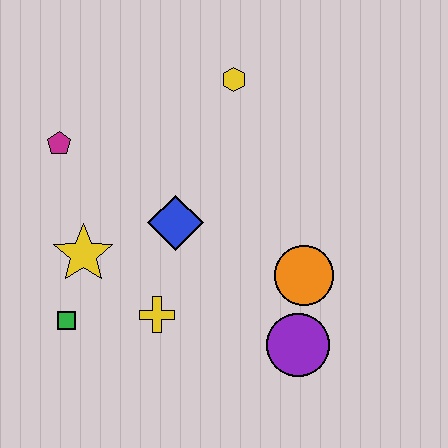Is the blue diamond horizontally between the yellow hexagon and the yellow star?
Yes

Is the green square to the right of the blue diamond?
No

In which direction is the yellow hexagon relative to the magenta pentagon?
The yellow hexagon is to the right of the magenta pentagon.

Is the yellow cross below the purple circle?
No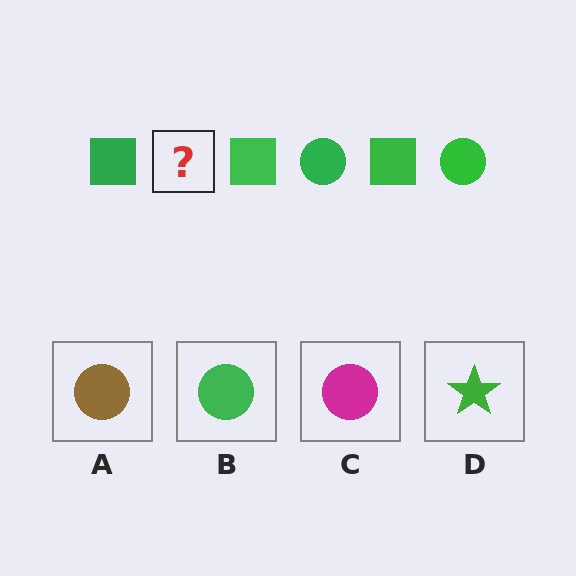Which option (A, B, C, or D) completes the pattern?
B.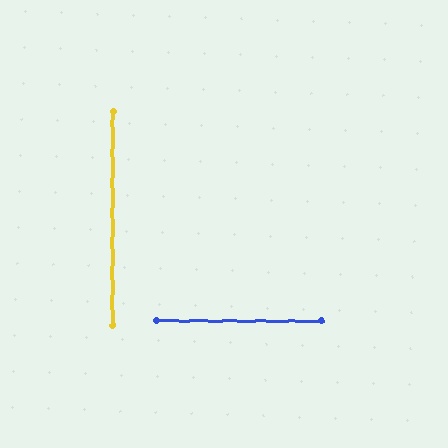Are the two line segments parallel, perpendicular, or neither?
Perpendicular — they meet at approximately 90°.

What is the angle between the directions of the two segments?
Approximately 90 degrees.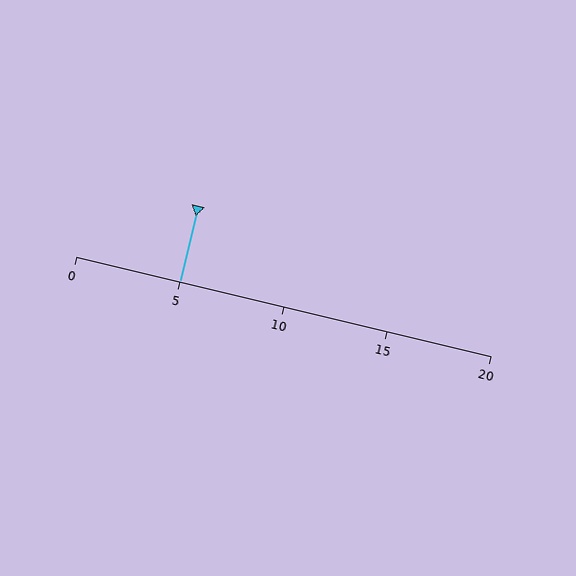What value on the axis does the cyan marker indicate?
The marker indicates approximately 5.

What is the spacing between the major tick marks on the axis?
The major ticks are spaced 5 apart.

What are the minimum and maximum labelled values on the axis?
The axis runs from 0 to 20.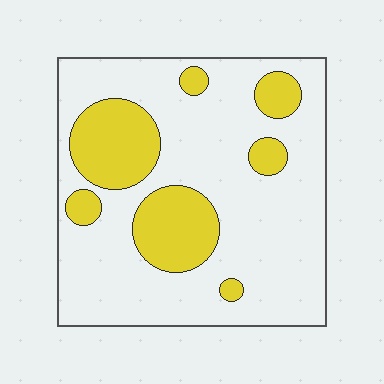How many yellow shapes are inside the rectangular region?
7.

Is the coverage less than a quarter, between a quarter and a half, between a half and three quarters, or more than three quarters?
Less than a quarter.